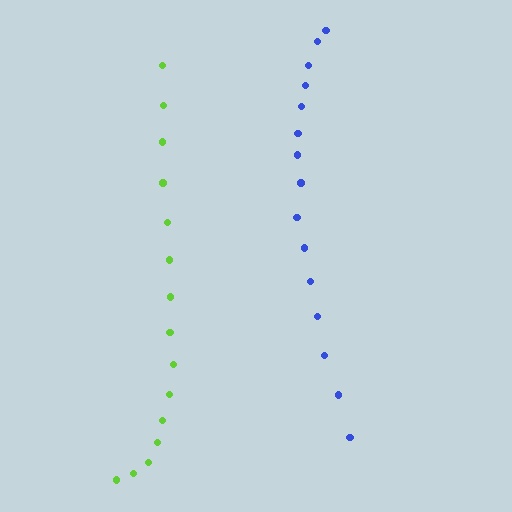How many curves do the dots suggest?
There are 2 distinct paths.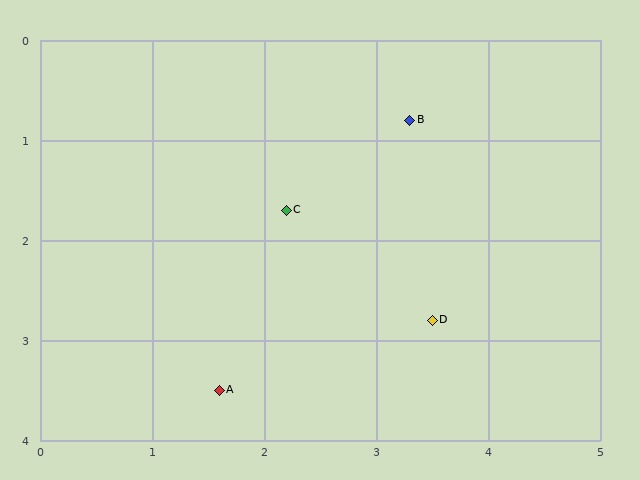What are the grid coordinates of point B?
Point B is at approximately (3.3, 0.8).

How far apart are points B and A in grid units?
Points B and A are about 3.2 grid units apart.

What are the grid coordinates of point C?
Point C is at approximately (2.2, 1.7).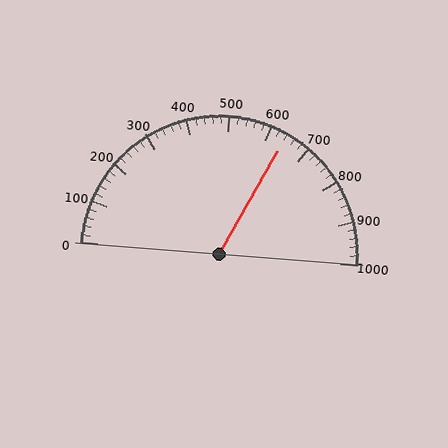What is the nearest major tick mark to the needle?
The nearest major tick mark is 600.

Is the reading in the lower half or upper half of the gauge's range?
The reading is in the upper half of the range (0 to 1000).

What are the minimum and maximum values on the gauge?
The gauge ranges from 0 to 1000.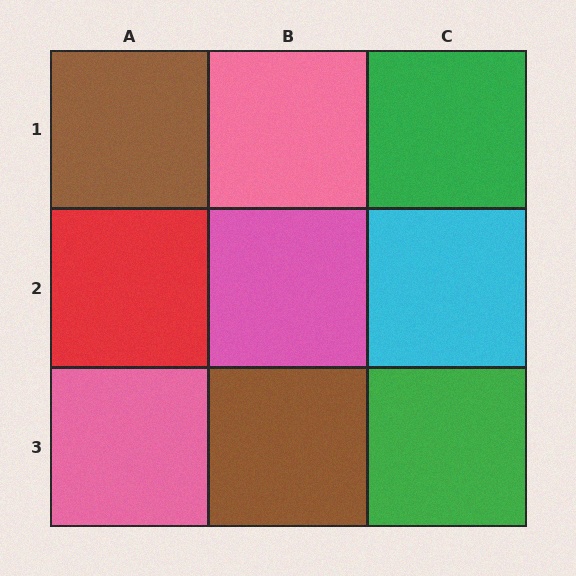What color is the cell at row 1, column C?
Green.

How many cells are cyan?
1 cell is cyan.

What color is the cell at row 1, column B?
Pink.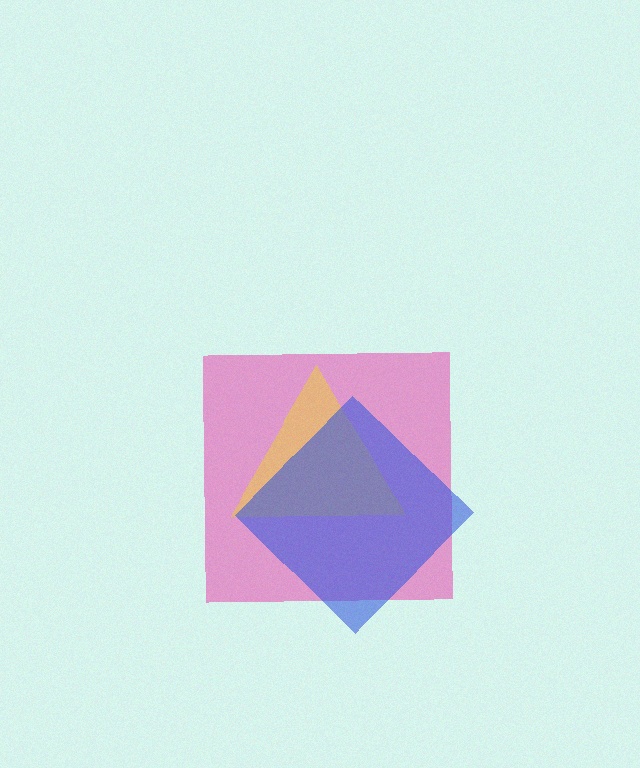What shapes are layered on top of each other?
The layered shapes are: a pink square, a yellow triangle, a blue diamond.